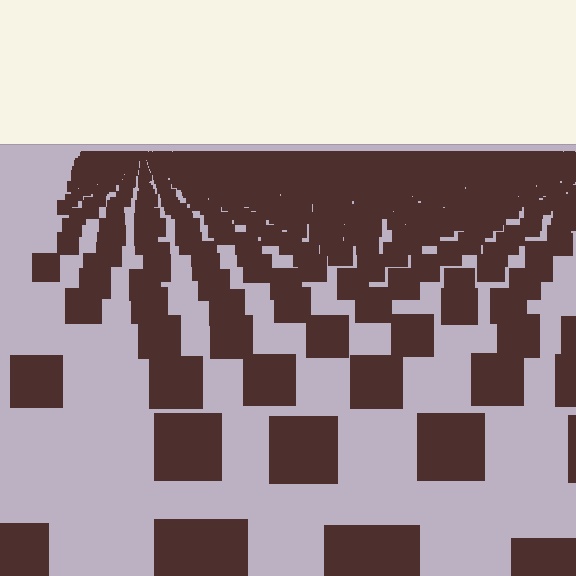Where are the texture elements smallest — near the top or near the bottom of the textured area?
Near the top.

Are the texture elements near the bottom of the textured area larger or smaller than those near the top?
Larger. Near the bottom, elements are closer to the viewer and appear at a bigger on-screen size.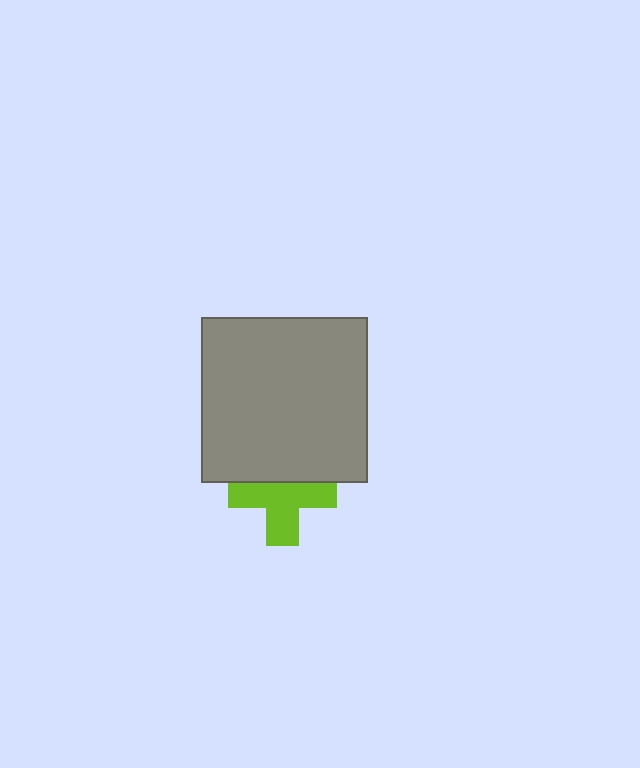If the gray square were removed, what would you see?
You would see the complete lime cross.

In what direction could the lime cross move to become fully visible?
The lime cross could move down. That would shift it out from behind the gray square entirely.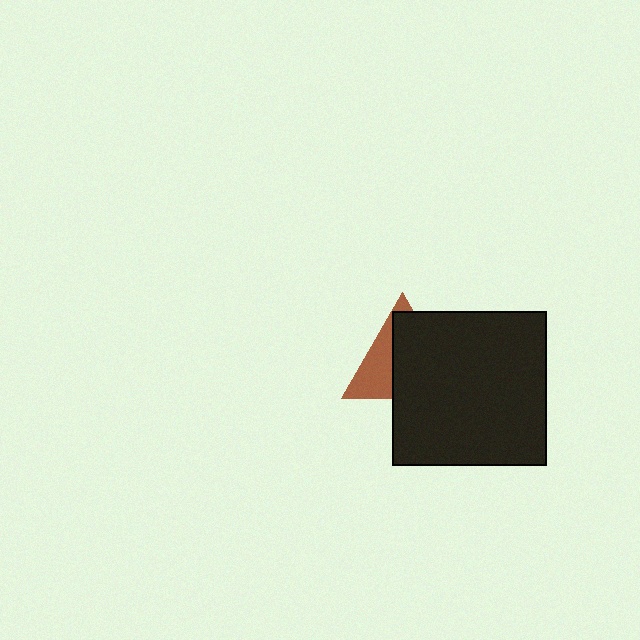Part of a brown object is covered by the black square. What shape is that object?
It is a triangle.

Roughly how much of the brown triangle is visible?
A small part of it is visible (roughly 37%).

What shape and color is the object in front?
The object in front is a black square.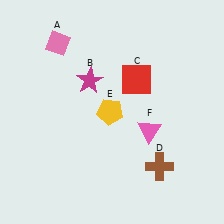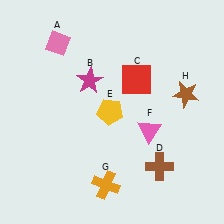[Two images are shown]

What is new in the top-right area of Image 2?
A brown star (H) was added in the top-right area of Image 2.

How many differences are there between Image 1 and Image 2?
There are 2 differences between the two images.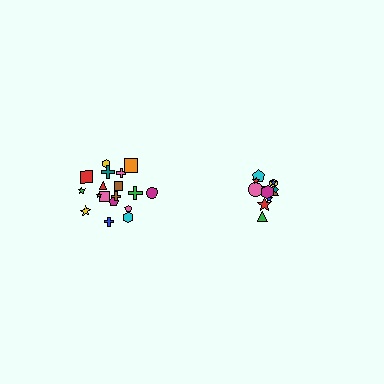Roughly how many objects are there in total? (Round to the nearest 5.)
Roughly 30 objects in total.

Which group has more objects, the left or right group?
The left group.